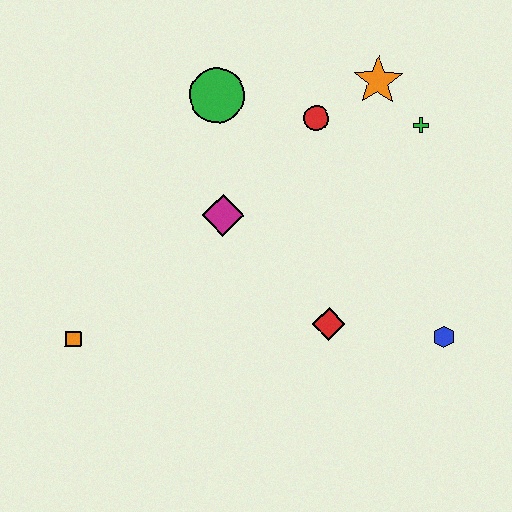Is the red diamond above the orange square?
Yes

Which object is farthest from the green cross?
The orange square is farthest from the green cross.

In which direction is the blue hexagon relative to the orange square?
The blue hexagon is to the right of the orange square.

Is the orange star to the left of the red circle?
No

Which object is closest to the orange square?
The magenta diamond is closest to the orange square.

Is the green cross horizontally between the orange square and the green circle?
No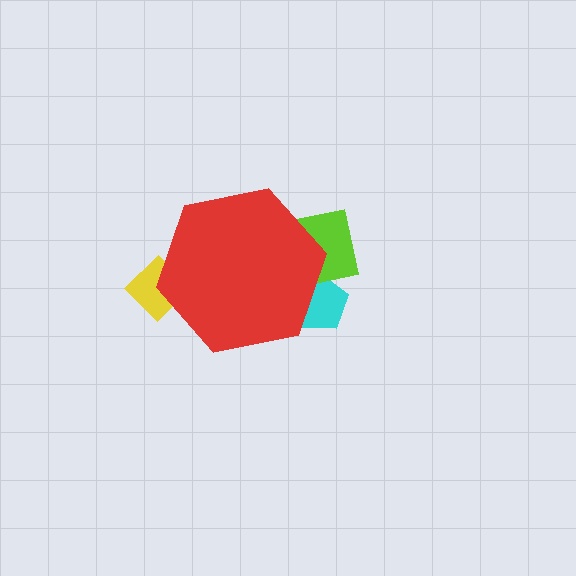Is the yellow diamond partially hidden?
Yes, the yellow diamond is partially hidden behind the red hexagon.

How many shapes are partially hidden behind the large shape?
3 shapes are partially hidden.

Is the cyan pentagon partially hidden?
Yes, the cyan pentagon is partially hidden behind the red hexagon.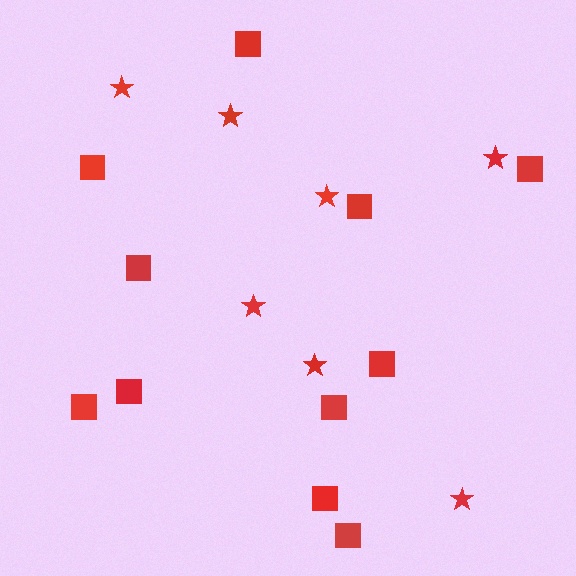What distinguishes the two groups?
There are 2 groups: one group of squares (11) and one group of stars (7).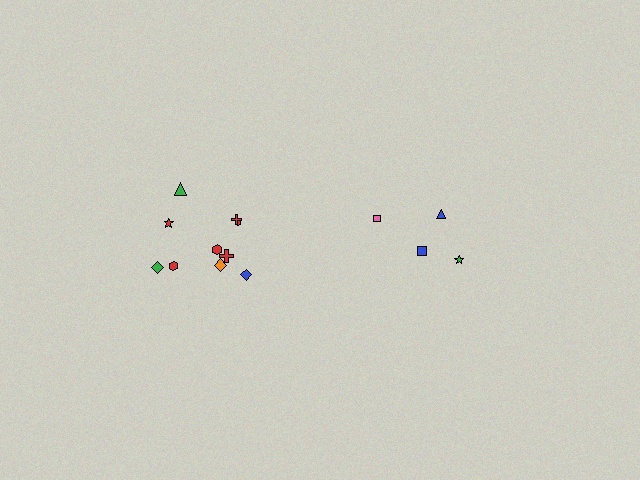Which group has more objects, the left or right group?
The left group.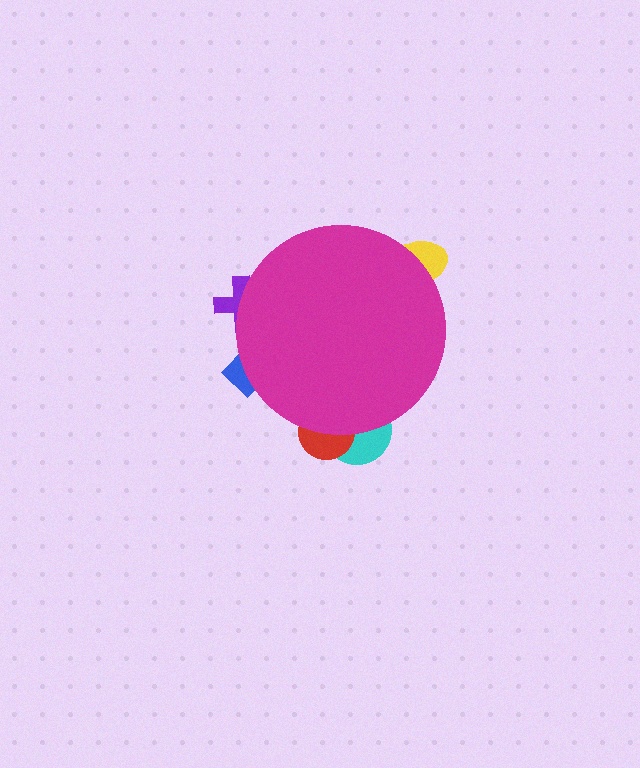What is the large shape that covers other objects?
A magenta circle.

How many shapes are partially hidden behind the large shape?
5 shapes are partially hidden.